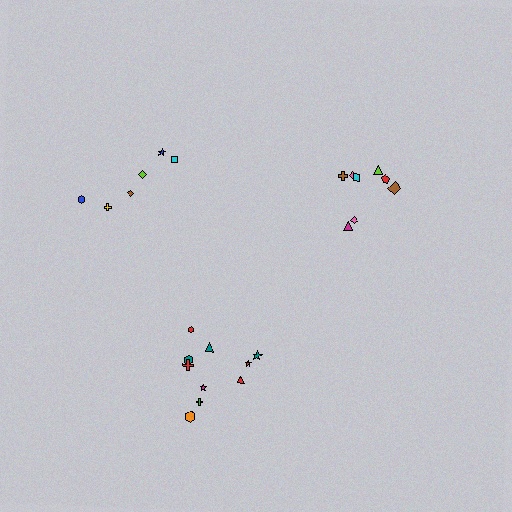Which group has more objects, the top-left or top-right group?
The top-right group.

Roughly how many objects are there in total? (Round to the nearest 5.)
Roughly 25 objects in total.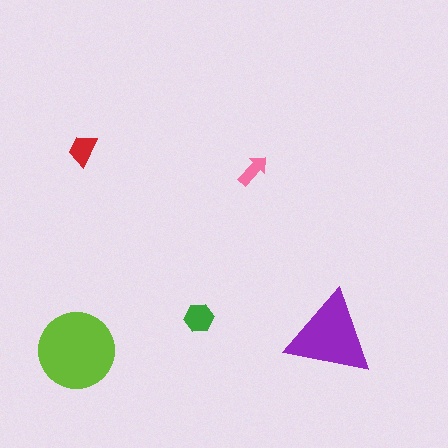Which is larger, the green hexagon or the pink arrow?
The green hexagon.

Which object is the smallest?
The pink arrow.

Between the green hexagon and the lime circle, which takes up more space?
The lime circle.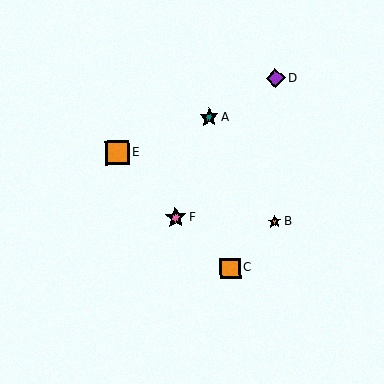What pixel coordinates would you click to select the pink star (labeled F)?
Click at (175, 218) to select the pink star F.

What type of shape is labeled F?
Shape F is a pink star.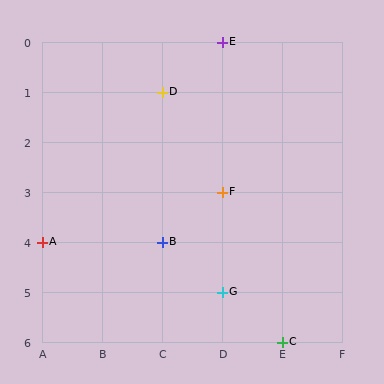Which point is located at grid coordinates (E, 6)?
Point C is at (E, 6).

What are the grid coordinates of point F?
Point F is at grid coordinates (D, 3).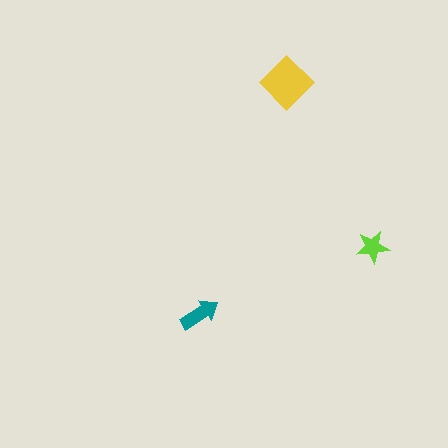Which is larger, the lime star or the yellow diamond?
The yellow diamond.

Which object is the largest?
The yellow diamond.